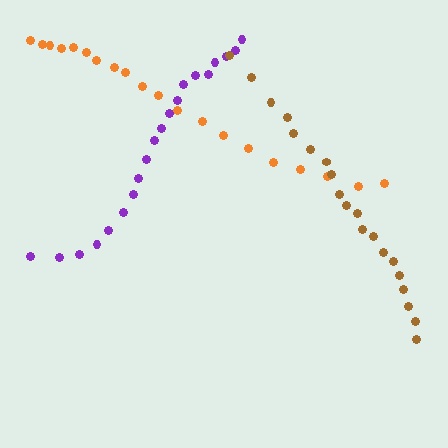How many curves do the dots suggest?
There are 3 distinct paths.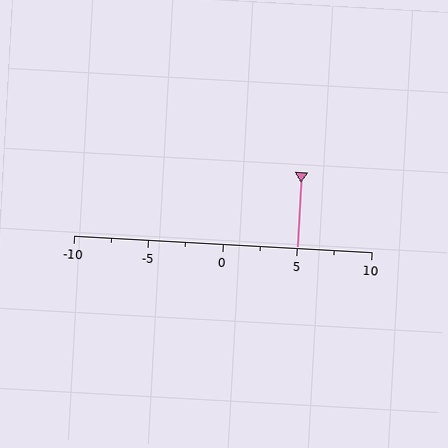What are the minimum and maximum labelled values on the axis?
The axis runs from -10 to 10.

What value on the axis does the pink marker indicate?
The marker indicates approximately 5.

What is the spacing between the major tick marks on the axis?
The major ticks are spaced 5 apart.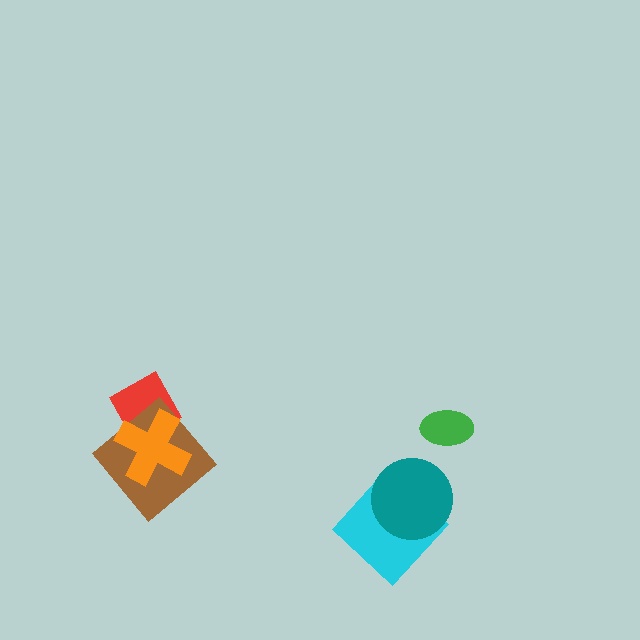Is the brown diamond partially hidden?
Yes, it is partially covered by another shape.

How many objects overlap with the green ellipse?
0 objects overlap with the green ellipse.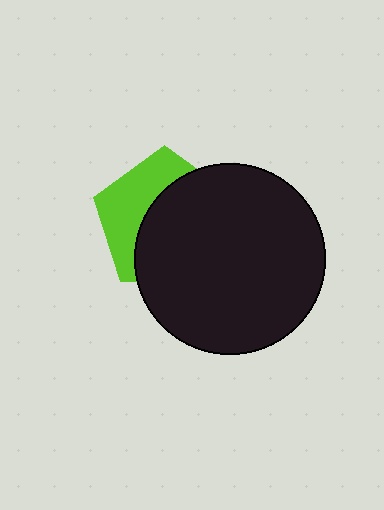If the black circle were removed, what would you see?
You would see the complete lime pentagon.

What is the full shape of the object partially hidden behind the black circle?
The partially hidden object is a lime pentagon.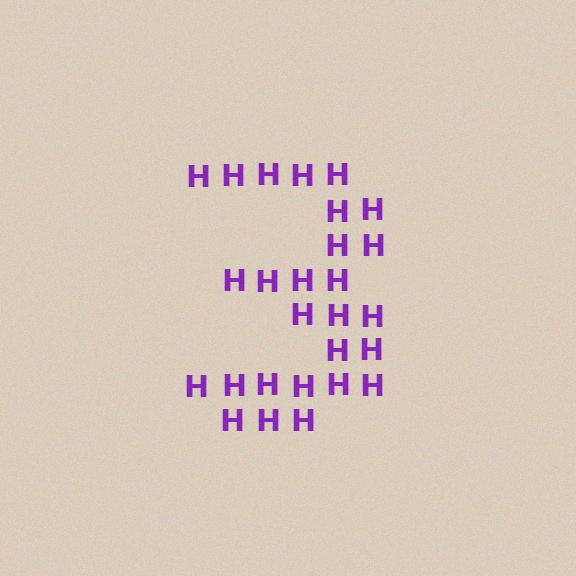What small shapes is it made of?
It is made of small letter H's.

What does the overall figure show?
The overall figure shows the digit 3.